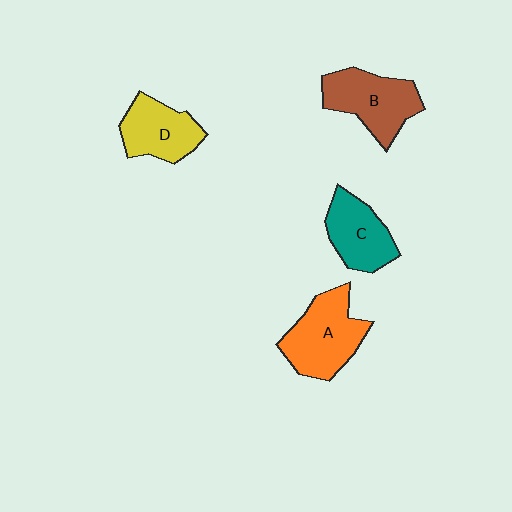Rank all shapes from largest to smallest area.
From largest to smallest: A (orange), B (brown), C (teal), D (yellow).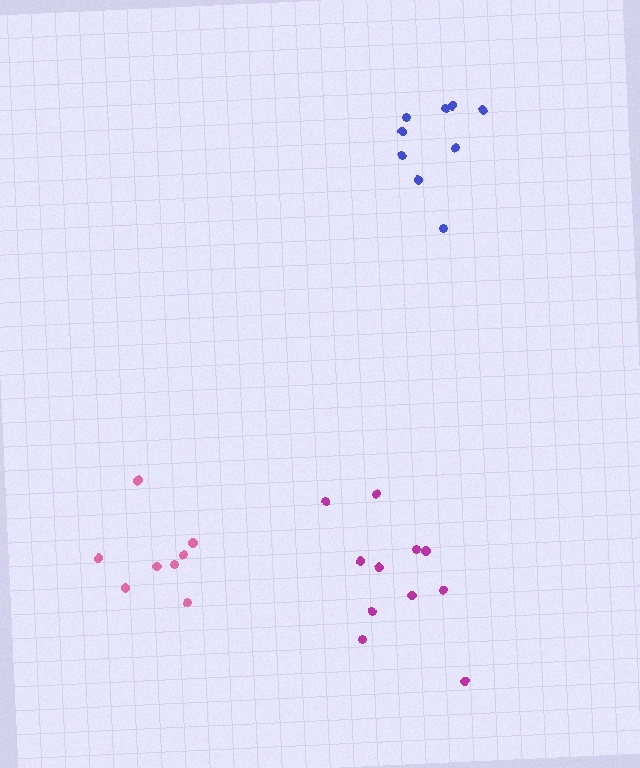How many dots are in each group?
Group 1: 11 dots, Group 2: 8 dots, Group 3: 9 dots (28 total).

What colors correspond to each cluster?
The clusters are colored: magenta, pink, blue.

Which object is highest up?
The blue cluster is topmost.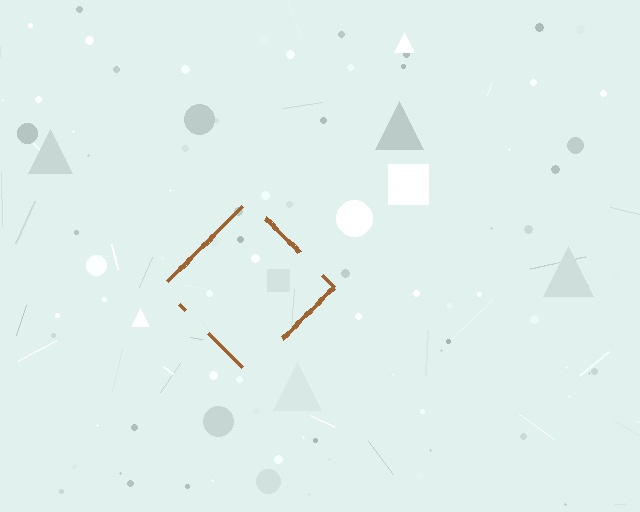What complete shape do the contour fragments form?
The contour fragments form a diamond.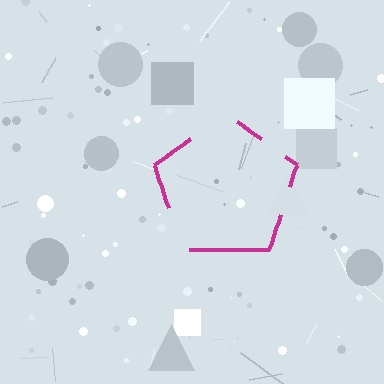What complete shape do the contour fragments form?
The contour fragments form a pentagon.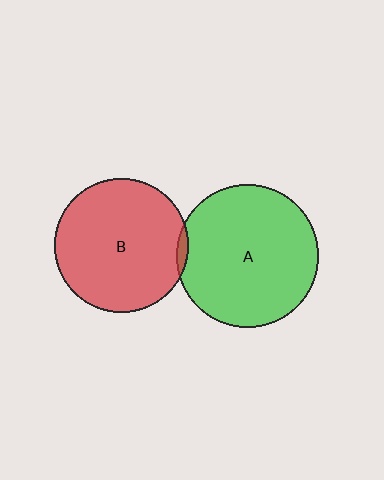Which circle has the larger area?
Circle A (green).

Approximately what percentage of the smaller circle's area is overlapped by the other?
Approximately 5%.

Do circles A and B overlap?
Yes.